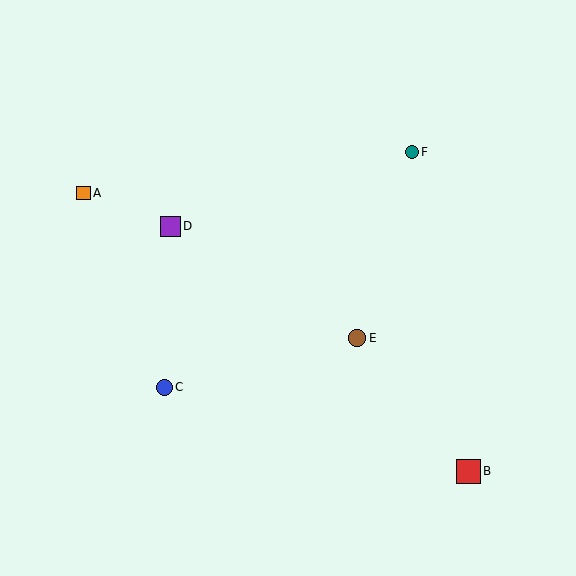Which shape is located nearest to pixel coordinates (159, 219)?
The purple square (labeled D) at (170, 226) is nearest to that location.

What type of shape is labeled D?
Shape D is a purple square.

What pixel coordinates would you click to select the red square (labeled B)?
Click at (468, 471) to select the red square B.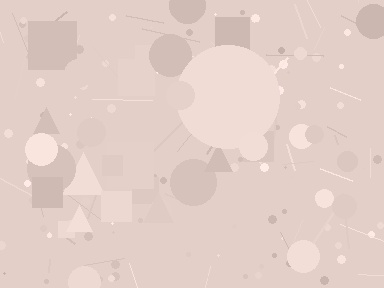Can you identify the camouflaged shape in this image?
The camouflaged shape is a circle.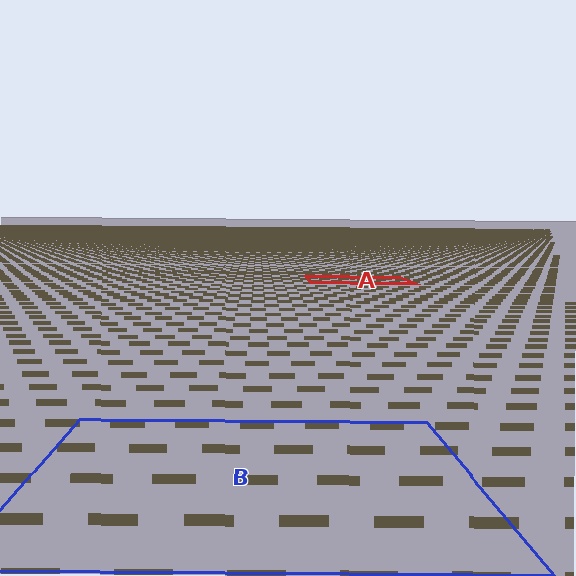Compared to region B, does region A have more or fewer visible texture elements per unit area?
Region A has more texture elements per unit area — they are packed more densely because it is farther away.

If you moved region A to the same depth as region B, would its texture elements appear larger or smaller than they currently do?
They would appear larger. At a closer depth, the same texture elements are projected at a bigger on-screen size.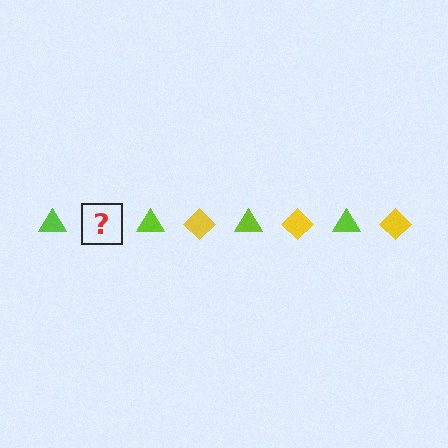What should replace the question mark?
The question mark should be replaced with a yellow diamond.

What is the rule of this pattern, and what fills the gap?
The rule is that the pattern alternates between lime triangle and yellow diamond. The gap should be filled with a yellow diamond.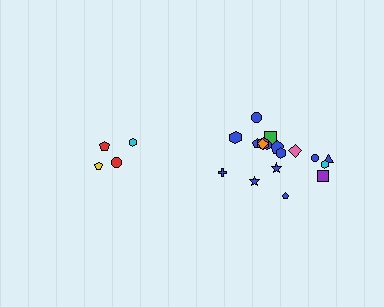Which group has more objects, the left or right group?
The right group.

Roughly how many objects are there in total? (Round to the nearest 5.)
Roughly 20 objects in total.